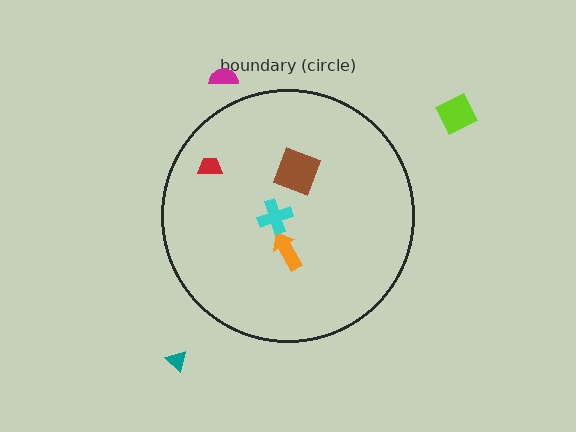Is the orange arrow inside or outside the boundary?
Inside.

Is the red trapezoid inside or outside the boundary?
Inside.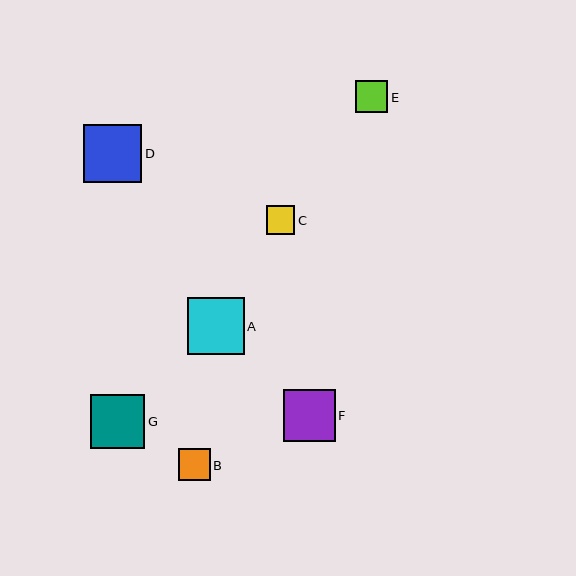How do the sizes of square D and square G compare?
Square D and square G are approximately the same size.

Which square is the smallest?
Square C is the smallest with a size of approximately 29 pixels.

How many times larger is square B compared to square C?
Square B is approximately 1.1 times the size of square C.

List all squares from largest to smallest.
From largest to smallest: D, A, G, F, E, B, C.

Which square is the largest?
Square D is the largest with a size of approximately 58 pixels.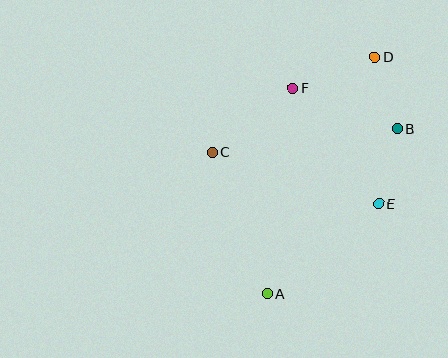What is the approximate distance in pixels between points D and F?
The distance between D and F is approximately 87 pixels.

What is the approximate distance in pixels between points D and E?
The distance between D and E is approximately 147 pixels.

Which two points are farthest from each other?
Points A and D are farthest from each other.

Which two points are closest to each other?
Points B and D are closest to each other.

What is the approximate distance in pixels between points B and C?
The distance between B and C is approximately 187 pixels.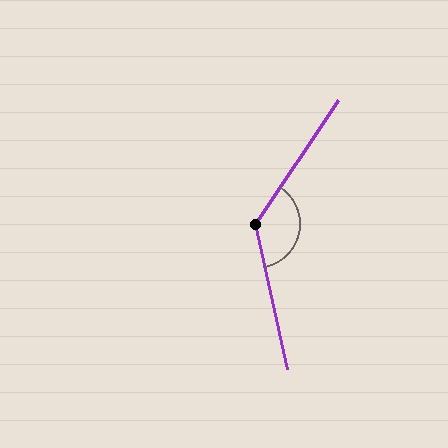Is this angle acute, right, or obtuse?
It is obtuse.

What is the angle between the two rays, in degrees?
Approximately 134 degrees.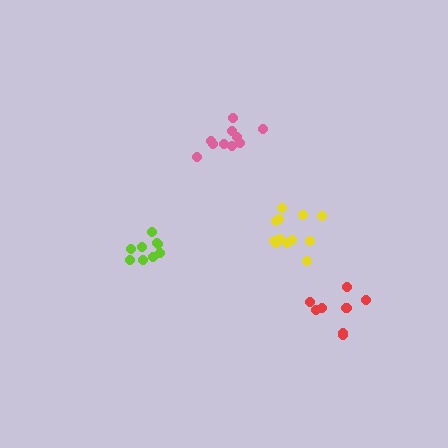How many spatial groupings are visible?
There are 4 spatial groupings.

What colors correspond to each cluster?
The clusters are colored: pink, lime, red, yellow.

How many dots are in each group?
Group 1: 10 dots, Group 2: 9 dots, Group 3: 9 dots, Group 4: 12 dots (40 total).